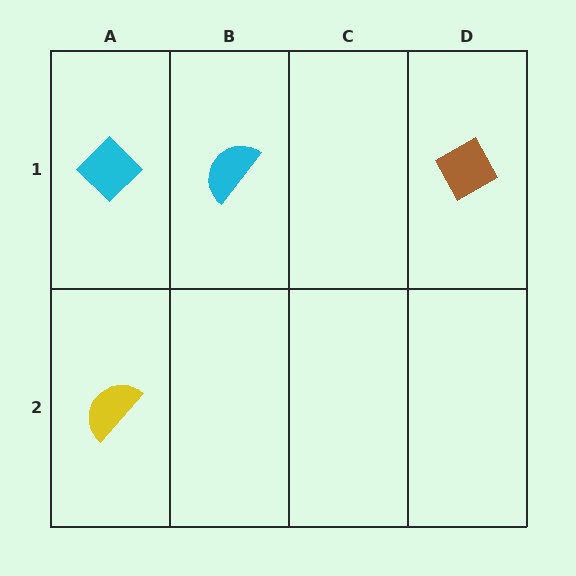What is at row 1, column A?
A cyan diamond.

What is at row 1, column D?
A brown diamond.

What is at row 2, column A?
A yellow semicircle.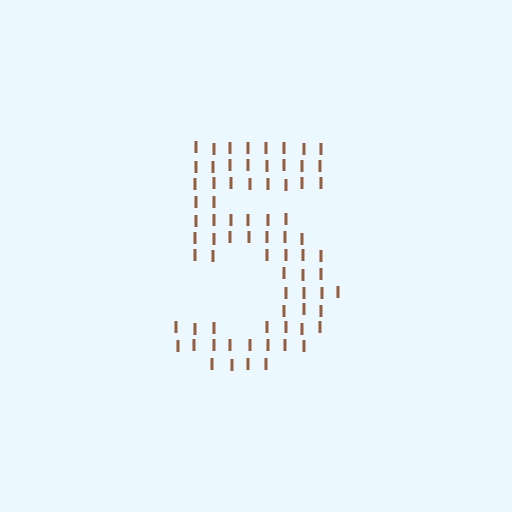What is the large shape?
The large shape is the digit 5.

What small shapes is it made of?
It is made of small letter I's.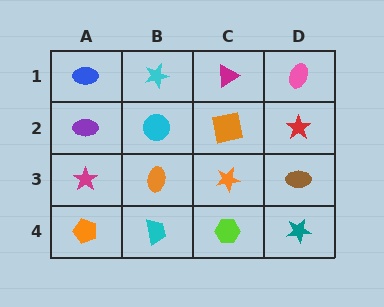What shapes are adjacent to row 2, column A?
A blue ellipse (row 1, column A), a magenta star (row 3, column A), a cyan circle (row 2, column B).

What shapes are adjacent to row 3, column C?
An orange square (row 2, column C), a lime hexagon (row 4, column C), an orange ellipse (row 3, column B), a brown ellipse (row 3, column D).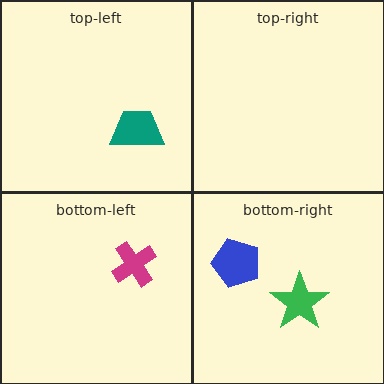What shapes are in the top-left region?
The teal trapezoid.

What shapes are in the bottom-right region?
The green star, the blue pentagon.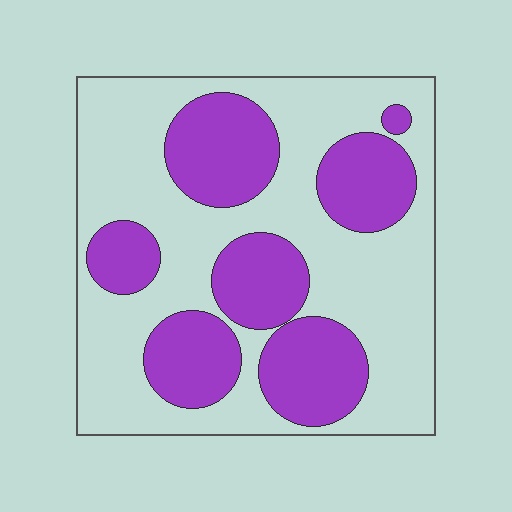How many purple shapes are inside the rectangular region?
7.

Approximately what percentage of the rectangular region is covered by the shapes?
Approximately 40%.